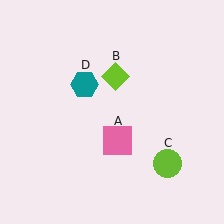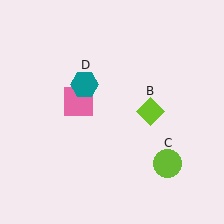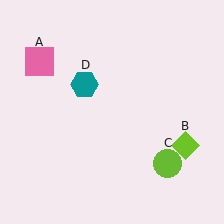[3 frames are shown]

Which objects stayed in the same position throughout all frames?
Lime circle (object C) and teal hexagon (object D) remained stationary.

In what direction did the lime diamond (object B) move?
The lime diamond (object B) moved down and to the right.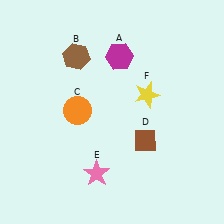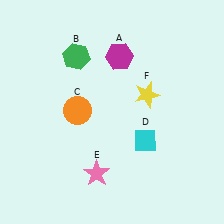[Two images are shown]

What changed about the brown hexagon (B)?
In Image 1, B is brown. In Image 2, it changed to green.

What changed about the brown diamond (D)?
In Image 1, D is brown. In Image 2, it changed to cyan.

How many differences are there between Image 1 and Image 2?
There are 2 differences between the two images.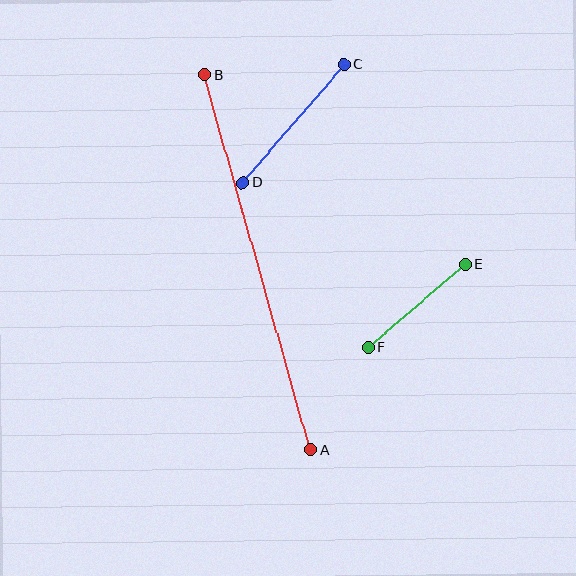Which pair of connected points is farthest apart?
Points A and B are farthest apart.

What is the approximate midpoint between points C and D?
The midpoint is at approximately (293, 124) pixels.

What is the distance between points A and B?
The distance is approximately 389 pixels.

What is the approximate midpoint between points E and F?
The midpoint is at approximately (416, 306) pixels.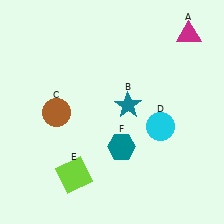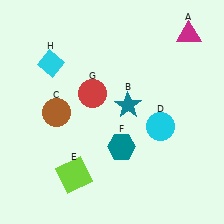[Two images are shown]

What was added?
A red circle (G), a cyan diamond (H) were added in Image 2.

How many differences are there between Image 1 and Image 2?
There are 2 differences between the two images.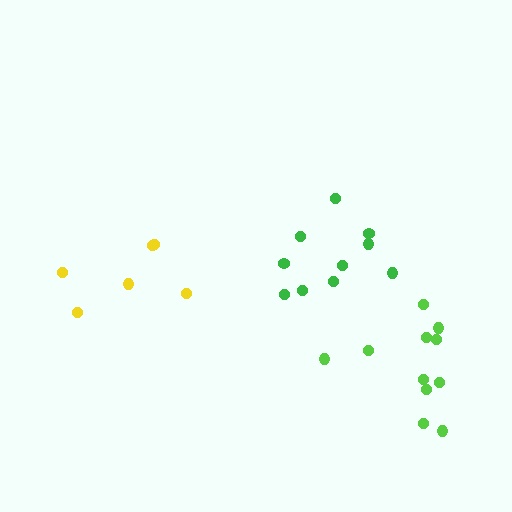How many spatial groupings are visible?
There are 3 spatial groupings.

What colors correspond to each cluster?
The clusters are colored: lime, yellow, green.